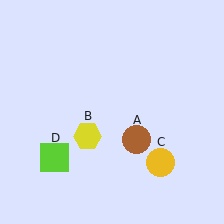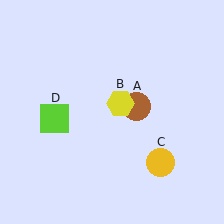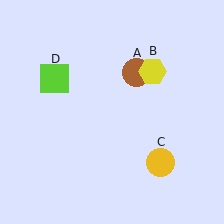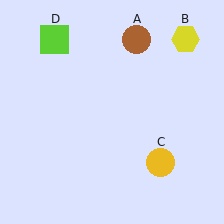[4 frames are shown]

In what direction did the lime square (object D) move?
The lime square (object D) moved up.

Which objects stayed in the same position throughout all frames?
Yellow circle (object C) remained stationary.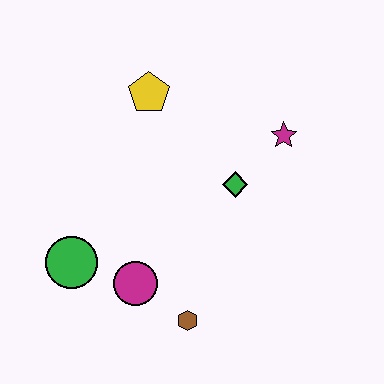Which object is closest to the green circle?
The magenta circle is closest to the green circle.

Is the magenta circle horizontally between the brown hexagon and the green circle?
Yes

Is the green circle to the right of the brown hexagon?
No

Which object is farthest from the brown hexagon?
The yellow pentagon is farthest from the brown hexagon.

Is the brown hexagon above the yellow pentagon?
No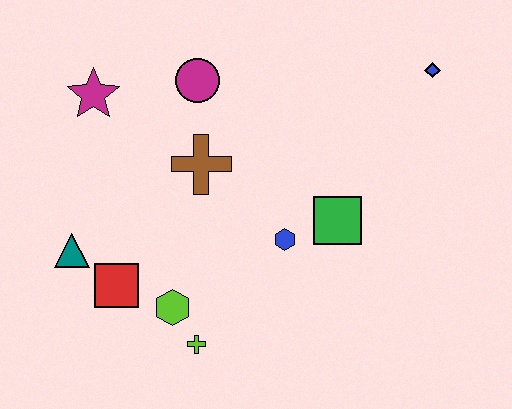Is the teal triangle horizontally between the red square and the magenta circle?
No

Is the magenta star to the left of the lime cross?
Yes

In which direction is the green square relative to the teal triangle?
The green square is to the right of the teal triangle.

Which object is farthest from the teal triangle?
The blue diamond is farthest from the teal triangle.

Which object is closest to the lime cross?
The lime hexagon is closest to the lime cross.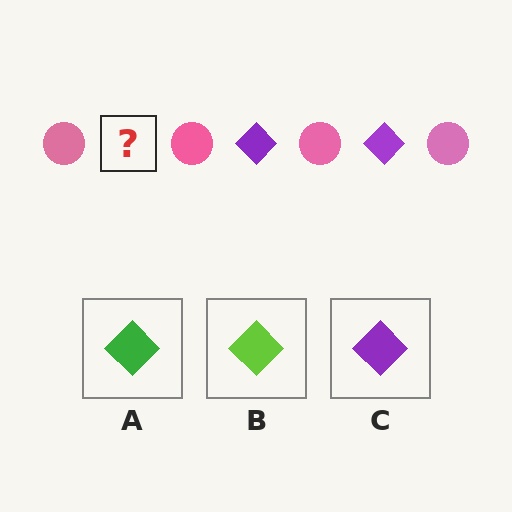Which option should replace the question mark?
Option C.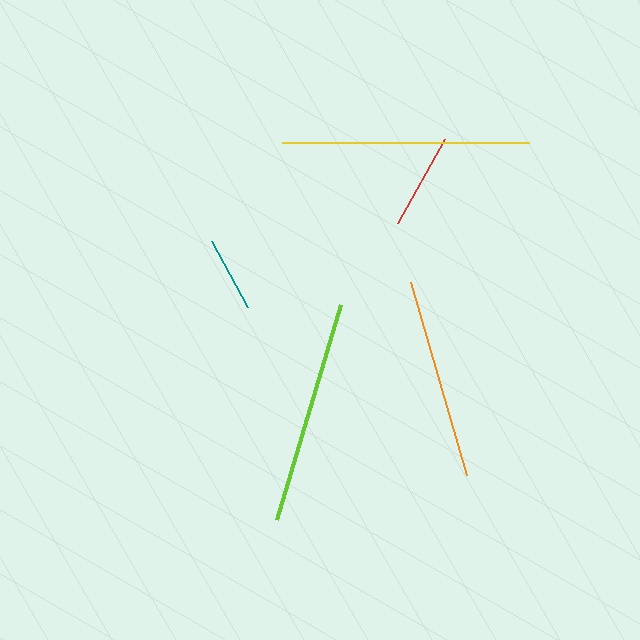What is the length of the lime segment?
The lime segment is approximately 224 pixels long.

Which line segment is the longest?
The yellow line is the longest at approximately 247 pixels.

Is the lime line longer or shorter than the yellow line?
The yellow line is longer than the lime line.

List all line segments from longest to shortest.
From longest to shortest: yellow, lime, orange, red, teal.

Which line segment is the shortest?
The teal line is the shortest at approximately 76 pixels.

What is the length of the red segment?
The red segment is approximately 96 pixels long.